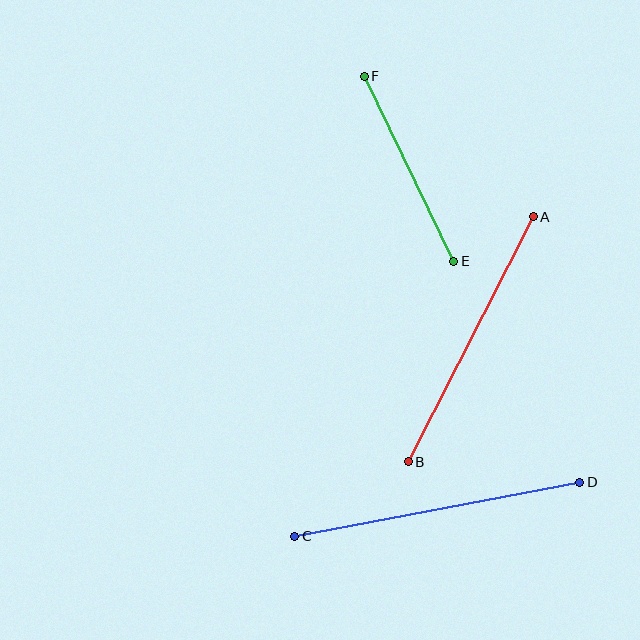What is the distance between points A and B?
The distance is approximately 275 pixels.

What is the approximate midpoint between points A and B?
The midpoint is at approximately (471, 339) pixels.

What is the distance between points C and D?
The distance is approximately 290 pixels.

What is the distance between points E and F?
The distance is approximately 205 pixels.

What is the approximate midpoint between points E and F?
The midpoint is at approximately (409, 169) pixels.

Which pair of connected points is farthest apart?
Points C and D are farthest apart.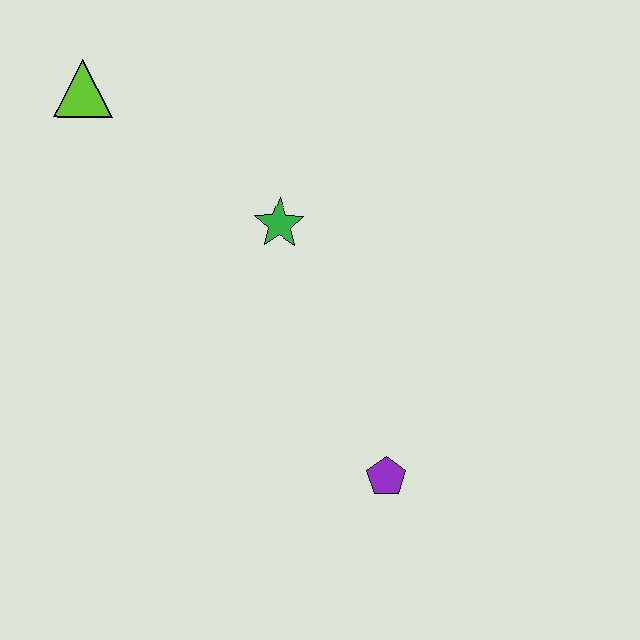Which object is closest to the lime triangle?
The green star is closest to the lime triangle.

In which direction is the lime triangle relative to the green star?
The lime triangle is to the left of the green star.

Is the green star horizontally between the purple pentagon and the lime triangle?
Yes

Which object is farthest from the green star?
The purple pentagon is farthest from the green star.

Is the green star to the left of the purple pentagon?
Yes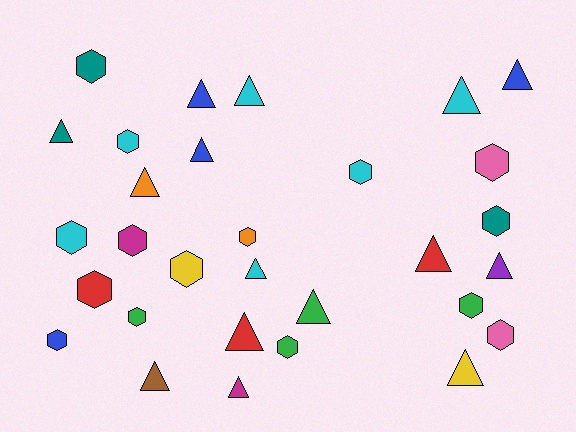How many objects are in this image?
There are 30 objects.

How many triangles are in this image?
There are 15 triangles.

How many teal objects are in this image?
There are 3 teal objects.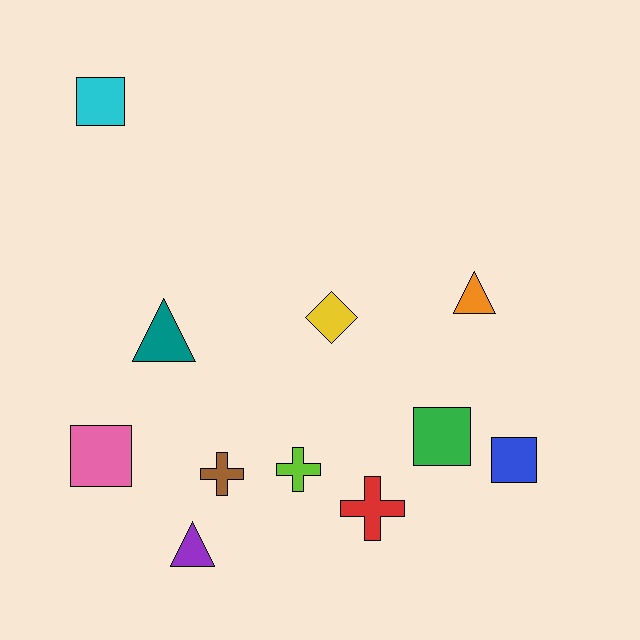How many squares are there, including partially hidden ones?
There are 4 squares.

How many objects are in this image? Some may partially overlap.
There are 11 objects.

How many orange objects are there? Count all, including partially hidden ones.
There is 1 orange object.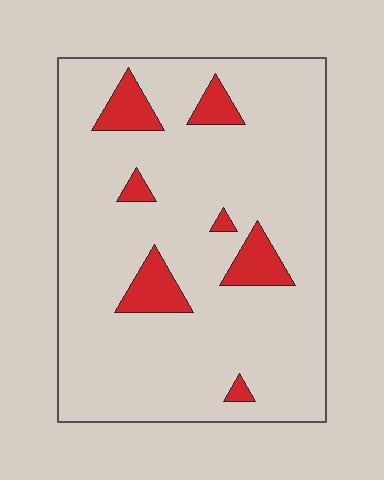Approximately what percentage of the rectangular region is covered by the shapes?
Approximately 10%.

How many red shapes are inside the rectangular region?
7.